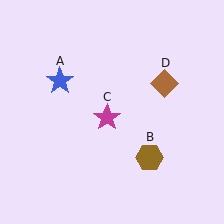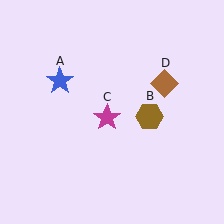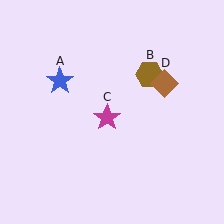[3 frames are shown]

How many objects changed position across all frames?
1 object changed position: brown hexagon (object B).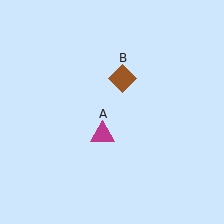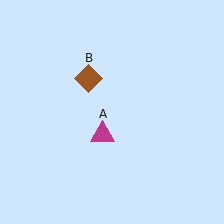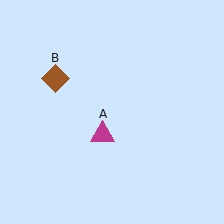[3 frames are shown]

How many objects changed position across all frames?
1 object changed position: brown diamond (object B).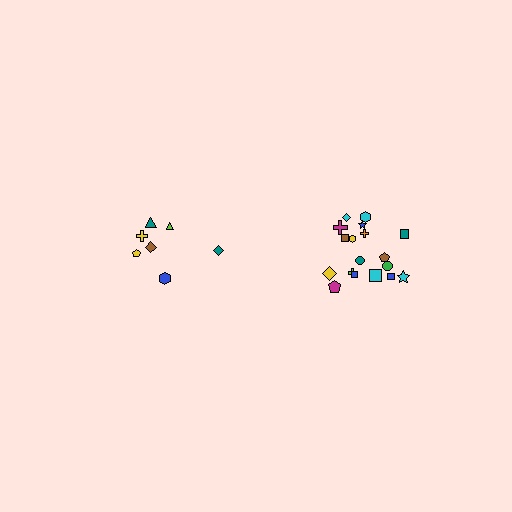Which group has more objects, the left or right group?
The right group.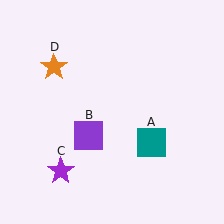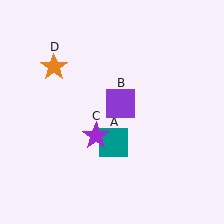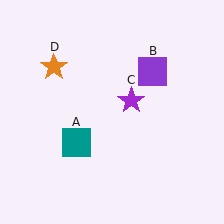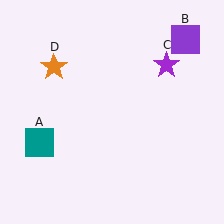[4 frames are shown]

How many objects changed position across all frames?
3 objects changed position: teal square (object A), purple square (object B), purple star (object C).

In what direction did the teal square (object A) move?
The teal square (object A) moved left.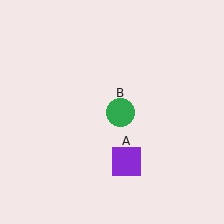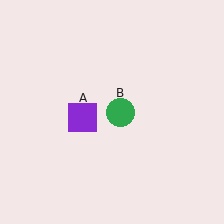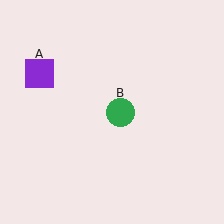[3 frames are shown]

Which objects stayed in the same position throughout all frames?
Green circle (object B) remained stationary.